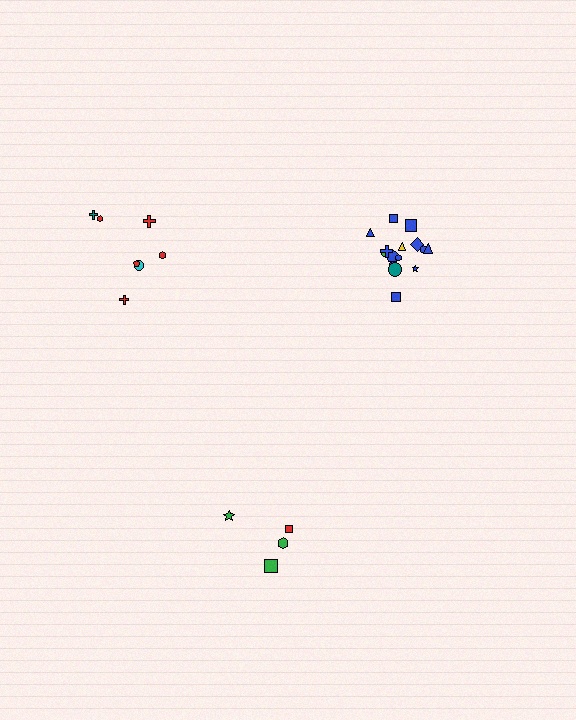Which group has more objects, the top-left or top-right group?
The top-right group.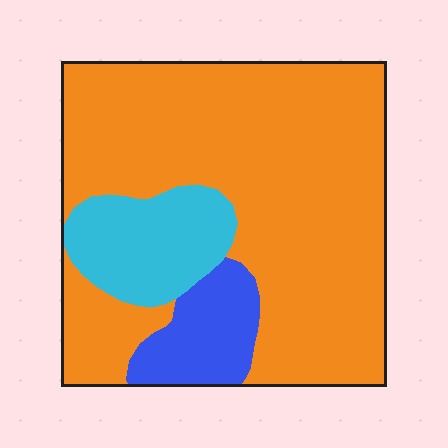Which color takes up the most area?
Orange, at roughly 75%.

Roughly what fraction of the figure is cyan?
Cyan covers roughly 15% of the figure.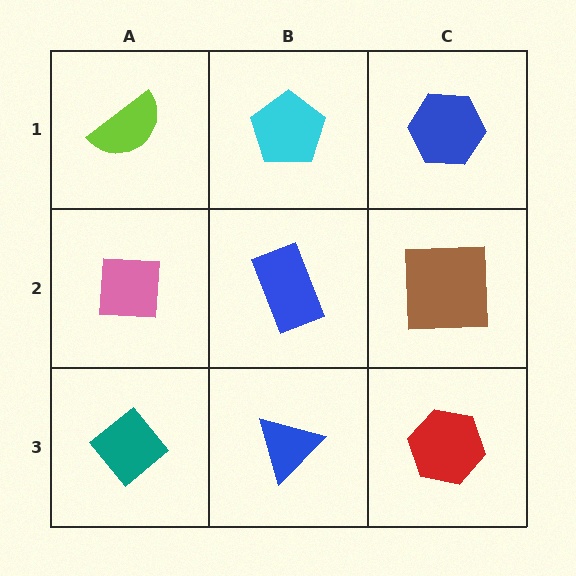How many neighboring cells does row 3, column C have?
2.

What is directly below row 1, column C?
A brown square.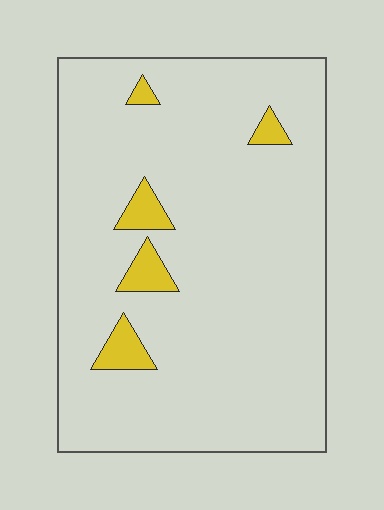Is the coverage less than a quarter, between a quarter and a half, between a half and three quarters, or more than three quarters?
Less than a quarter.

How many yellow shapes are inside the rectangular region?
5.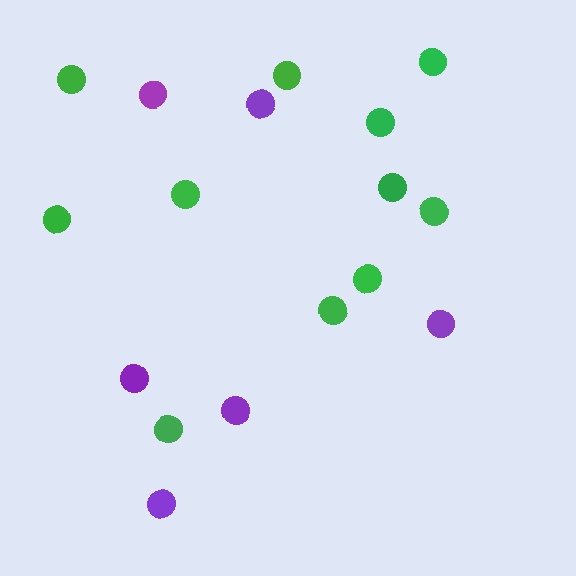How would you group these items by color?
There are 2 groups: one group of green circles (11) and one group of purple circles (6).